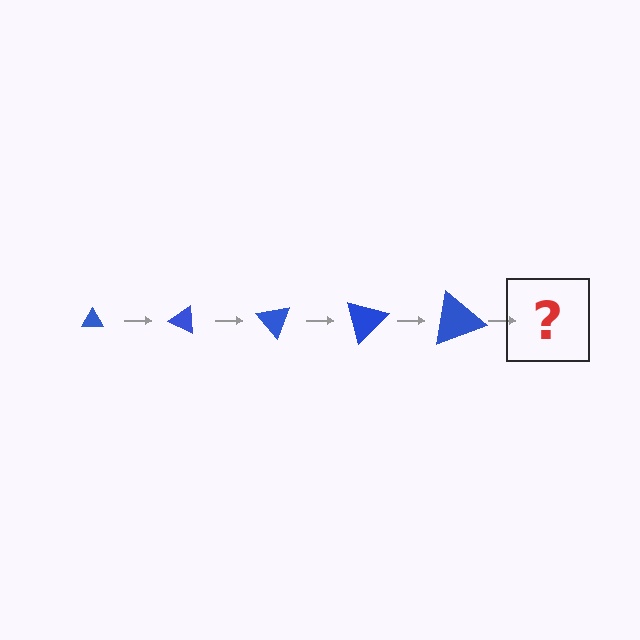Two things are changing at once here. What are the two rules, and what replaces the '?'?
The two rules are that the triangle grows larger each step and it rotates 25 degrees each step. The '?' should be a triangle, larger than the previous one and rotated 125 degrees from the start.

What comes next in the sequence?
The next element should be a triangle, larger than the previous one and rotated 125 degrees from the start.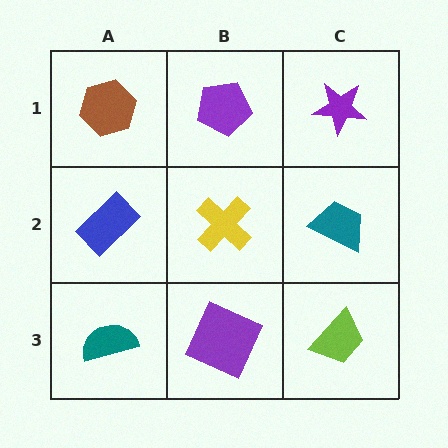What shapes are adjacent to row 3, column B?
A yellow cross (row 2, column B), a teal semicircle (row 3, column A), a lime trapezoid (row 3, column C).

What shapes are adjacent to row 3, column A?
A blue rectangle (row 2, column A), a purple square (row 3, column B).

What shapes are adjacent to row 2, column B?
A purple pentagon (row 1, column B), a purple square (row 3, column B), a blue rectangle (row 2, column A), a teal trapezoid (row 2, column C).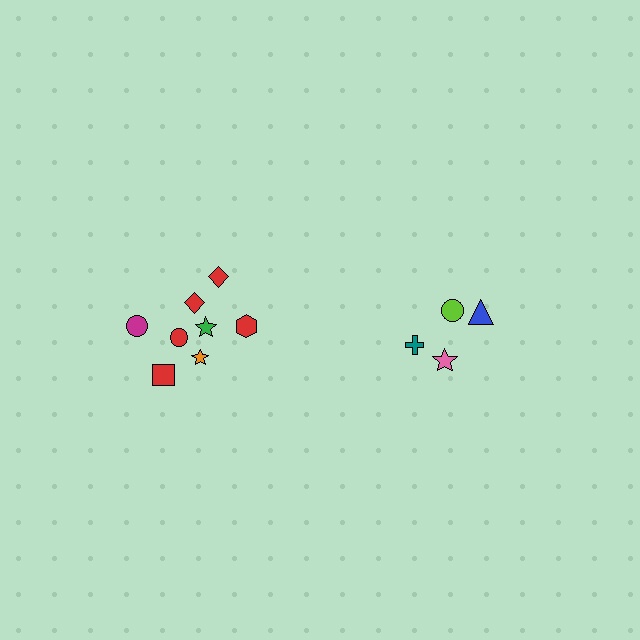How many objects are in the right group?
There are 4 objects.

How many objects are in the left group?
There are 8 objects.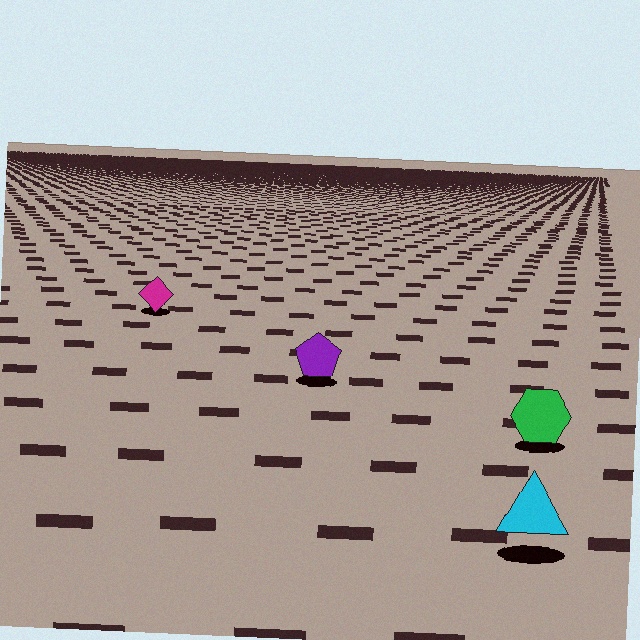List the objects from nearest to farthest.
From nearest to farthest: the cyan triangle, the green hexagon, the purple pentagon, the magenta diamond.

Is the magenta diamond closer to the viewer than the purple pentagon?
No. The purple pentagon is closer — you can tell from the texture gradient: the ground texture is coarser near it.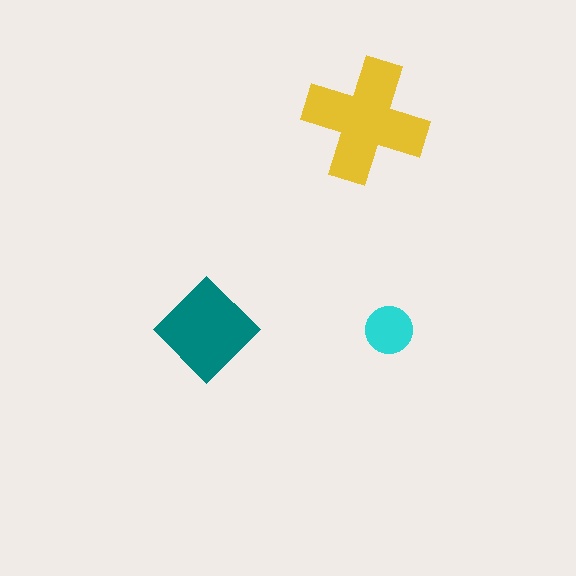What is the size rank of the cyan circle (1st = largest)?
3rd.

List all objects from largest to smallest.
The yellow cross, the teal diamond, the cyan circle.